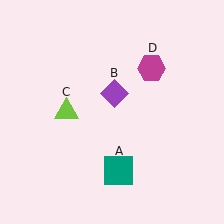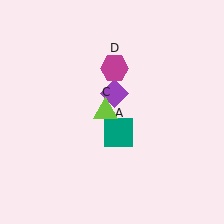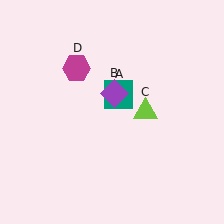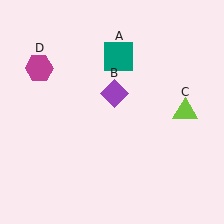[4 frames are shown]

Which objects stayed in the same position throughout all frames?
Purple diamond (object B) remained stationary.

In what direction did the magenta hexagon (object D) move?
The magenta hexagon (object D) moved left.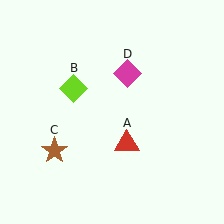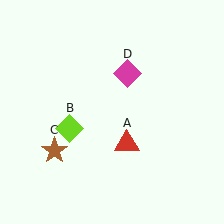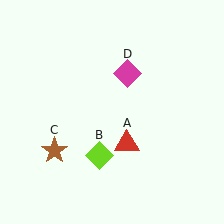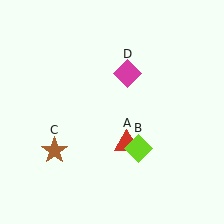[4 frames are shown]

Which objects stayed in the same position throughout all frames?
Red triangle (object A) and brown star (object C) and magenta diamond (object D) remained stationary.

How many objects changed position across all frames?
1 object changed position: lime diamond (object B).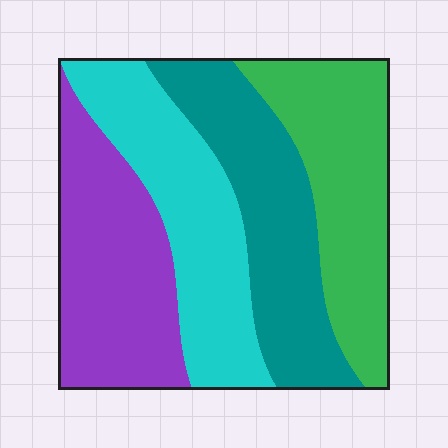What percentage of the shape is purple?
Purple takes up about one quarter (1/4) of the shape.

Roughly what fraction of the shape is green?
Green covers around 25% of the shape.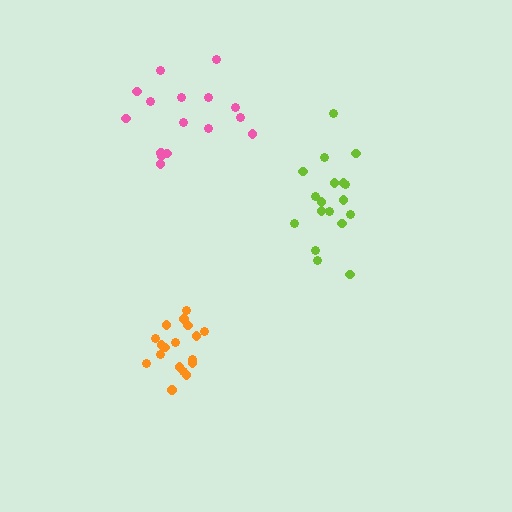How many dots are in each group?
Group 1: 17 dots, Group 2: 18 dots, Group 3: 18 dots (53 total).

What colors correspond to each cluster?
The clusters are colored: pink, orange, lime.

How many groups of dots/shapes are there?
There are 3 groups.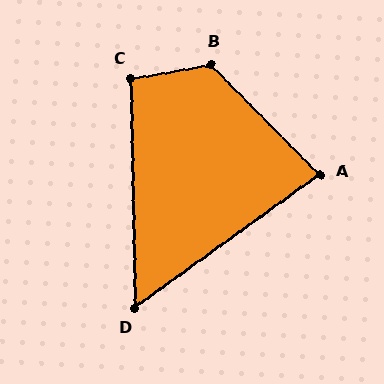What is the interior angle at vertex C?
Approximately 99 degrees (obtuse).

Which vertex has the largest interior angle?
B, at approximately 125 degrees.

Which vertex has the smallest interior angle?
D, at approximately 55 degrees.